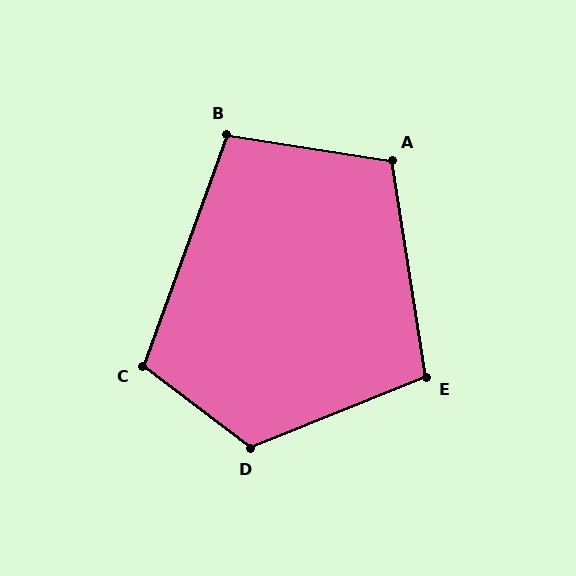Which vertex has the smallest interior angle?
B, at approximately 101 degrees.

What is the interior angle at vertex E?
Approximately 103 degrees (obtuse).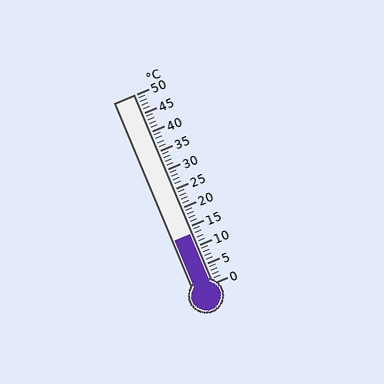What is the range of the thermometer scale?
The thermometer scale ranges from 0°C to 50°C.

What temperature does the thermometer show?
The thermometer shows approximately 13°C.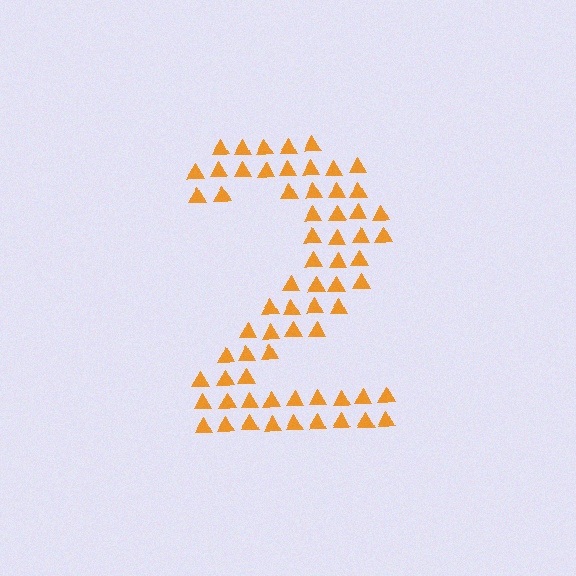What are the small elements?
The small elements are triangles.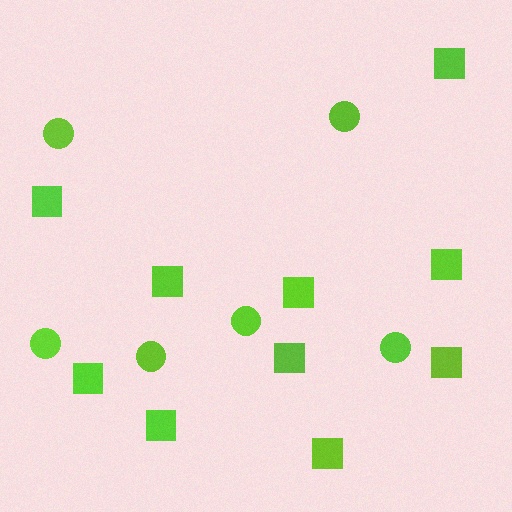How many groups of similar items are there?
There are 2 groups: one group of circles (6) and one group of squares (10).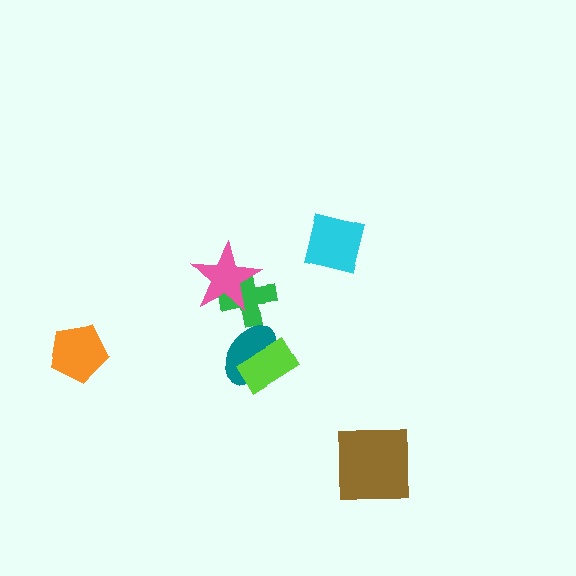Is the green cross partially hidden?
Yes, it is partially covered by another shape.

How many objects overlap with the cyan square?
0 objects overlap with the cyan square.